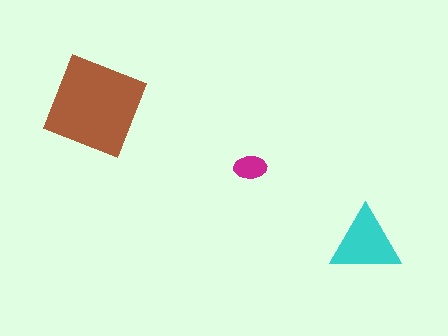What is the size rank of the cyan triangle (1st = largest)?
2nd.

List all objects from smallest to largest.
The magenta ellipse, the cyan triangle, the brown diamond.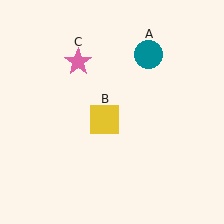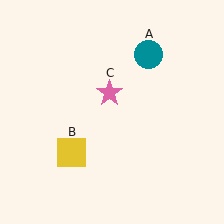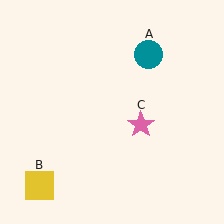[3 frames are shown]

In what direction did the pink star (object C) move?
The pink star (object C) moved down and to the right.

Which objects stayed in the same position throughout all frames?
Teal circle (object A) remained stationary.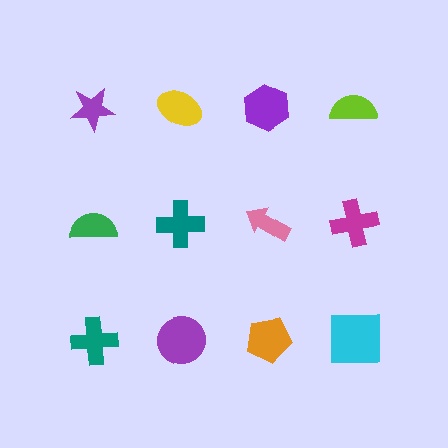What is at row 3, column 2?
A purple circle.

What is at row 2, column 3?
A pink arrow.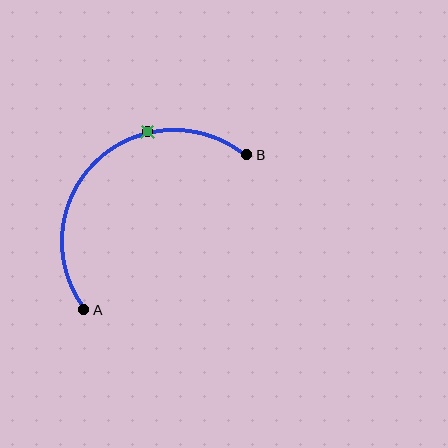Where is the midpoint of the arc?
The arc midpoint is the point on the curve farthest from the straight line joining A and B. It sits above and to the left of that line.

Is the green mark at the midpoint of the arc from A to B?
No. The green mark lies on the arc but is closer to endpoint B. The arc midpoint would be at the point on the curve equidistant along the arc from both A and B.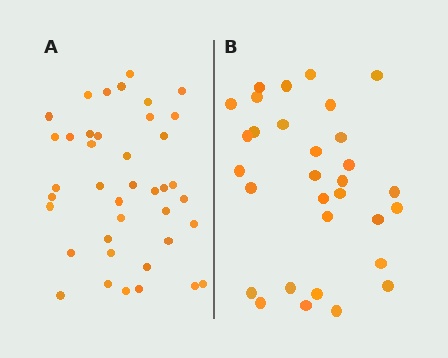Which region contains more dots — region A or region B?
Region A (the left region) has more dots.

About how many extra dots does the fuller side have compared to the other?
Region A has roughly 8 or so more dots than region B.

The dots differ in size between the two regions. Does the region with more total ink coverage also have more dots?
No. Region B has more total ink coverage because its dots are larger, but region A actually contains more individual dots. Total area can be misleading — the number of items is what matters here.